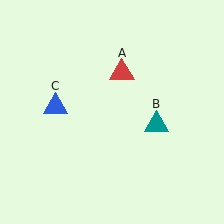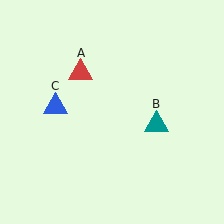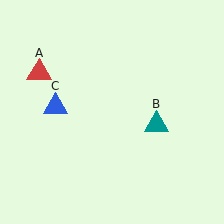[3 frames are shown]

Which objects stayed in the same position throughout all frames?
Teal triangle (object B) and blue triangle (object C) remained stationary.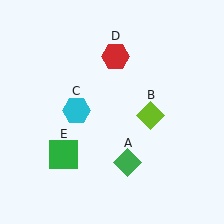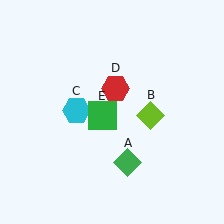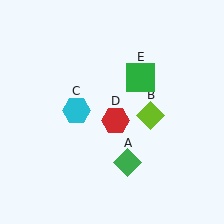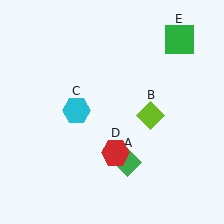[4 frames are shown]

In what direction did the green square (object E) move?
The green square (object E) moved up and to the right.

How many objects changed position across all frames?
2 objects changed position: red hexagon (object D), green square (object E).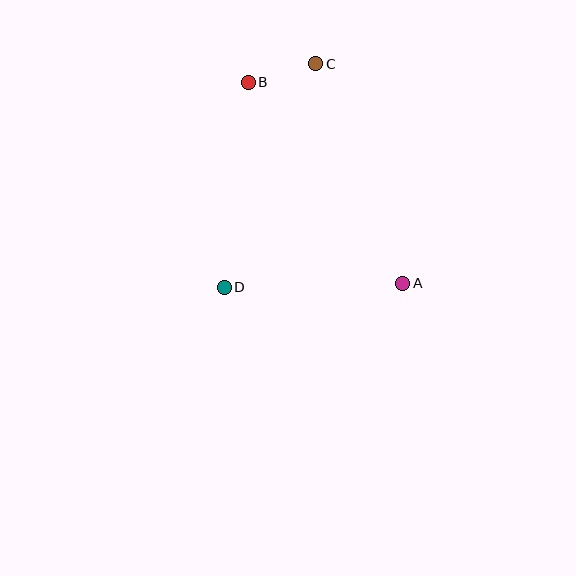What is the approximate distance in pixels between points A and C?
The distance between A and C is approximately 236 pixels.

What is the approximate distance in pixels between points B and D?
The distance between B and D is approximately 206 pixels.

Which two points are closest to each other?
Points B and C are closest to each other.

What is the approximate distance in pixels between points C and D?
The distance between C and D is approximately 241 pixels.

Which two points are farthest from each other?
Points A and B are farthest from each other.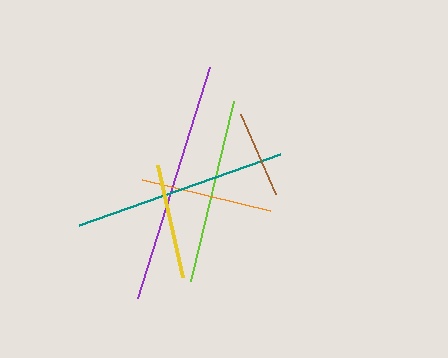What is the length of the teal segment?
The teal segment is approximately 213 pixels long.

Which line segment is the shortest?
The brown line is the shortest at approximately 87 pixels.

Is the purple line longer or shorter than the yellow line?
The purple line is longer than the yellow line.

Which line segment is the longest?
The purple line is the longest at approximately 242 pixels.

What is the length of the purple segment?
The purple segment is approximately 242 pixels long.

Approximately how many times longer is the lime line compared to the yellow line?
The lime line is approximately 1.6 times the length of the yellow line.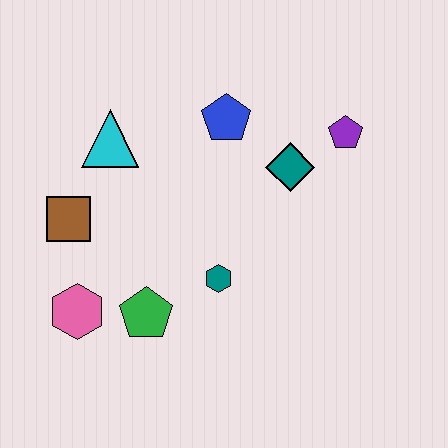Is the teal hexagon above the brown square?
No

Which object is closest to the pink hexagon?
The green pentagon is closest to the pink hexagon.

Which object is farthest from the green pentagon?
The purple pentagon is farthest from the green pentagon.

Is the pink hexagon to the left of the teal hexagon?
Yes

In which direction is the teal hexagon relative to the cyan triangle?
The teal hexagon is below the cyan triangle.